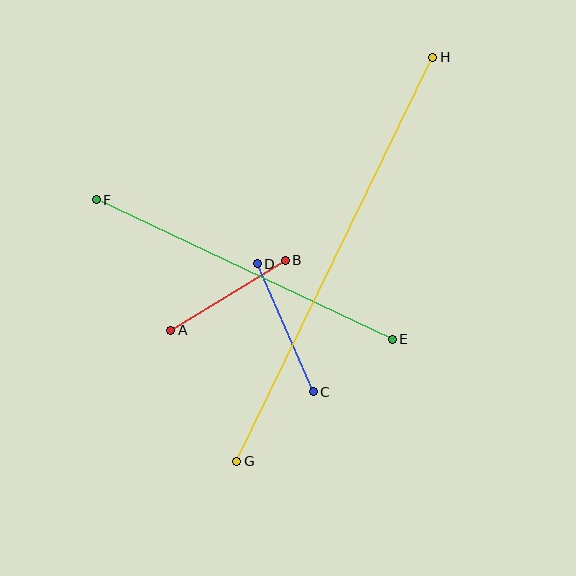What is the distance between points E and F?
The distance is approximately 327 pixels.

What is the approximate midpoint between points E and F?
The midpoint is at approximately (244, 269) pixels.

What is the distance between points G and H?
The distance is approximately 449 pixels.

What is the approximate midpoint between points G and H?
The midpoint is at approximately (335, 259) pixels.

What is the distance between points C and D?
The distance is approximately 140 pixels.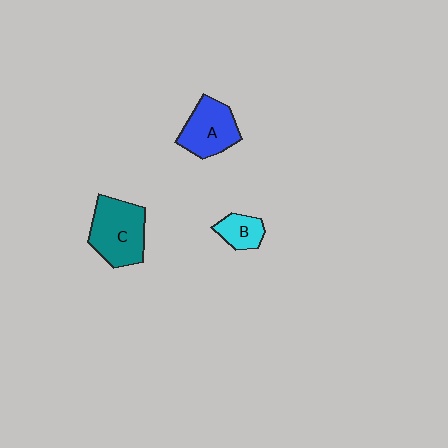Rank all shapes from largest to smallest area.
From largest to smallest: C (teal), A (blue), B (cyan).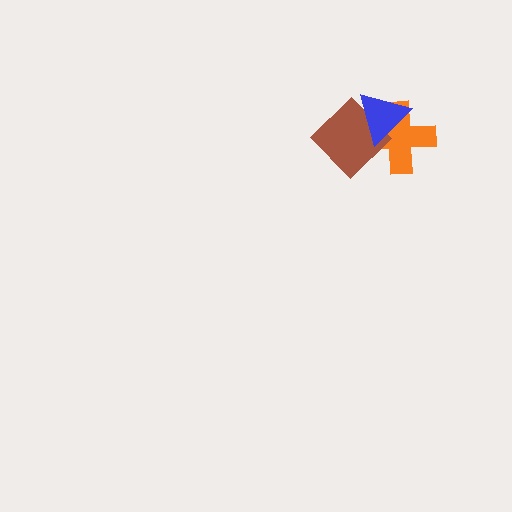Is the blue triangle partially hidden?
No, no other shape covers it.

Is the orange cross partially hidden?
Yes, it is partially covered by another shape.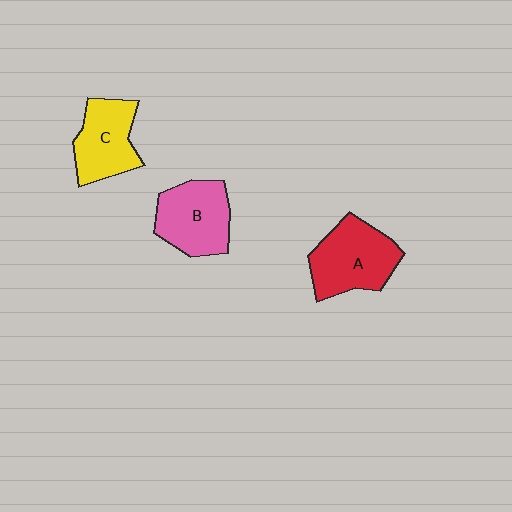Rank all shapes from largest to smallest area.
From largest to smallest: A (red), B (pink), C (yellow).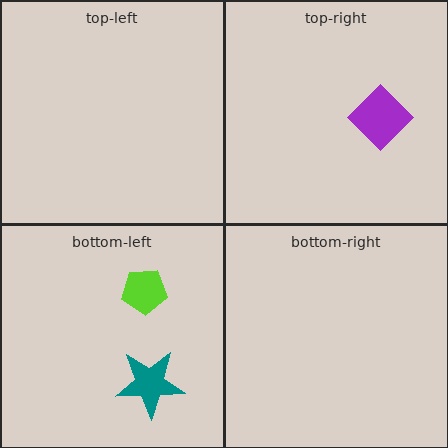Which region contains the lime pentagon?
The bottom-left region.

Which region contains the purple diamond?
The top-right region.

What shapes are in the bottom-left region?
The lime pentagon, the teal star.